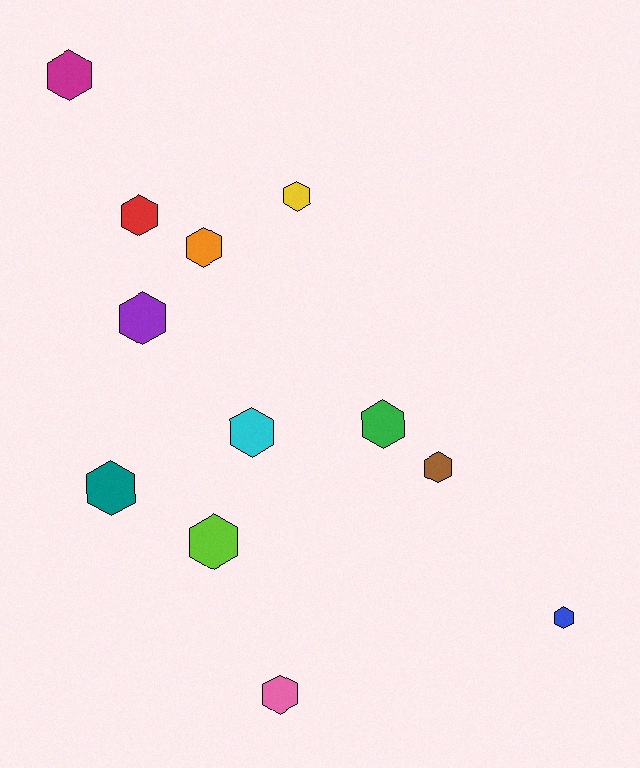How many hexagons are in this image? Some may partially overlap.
There are 12 hexagons.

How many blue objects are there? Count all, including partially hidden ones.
There is 1 blue object.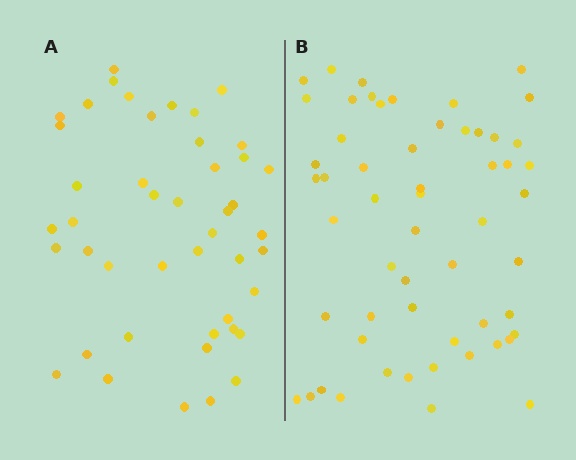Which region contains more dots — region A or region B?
Region B (the right region) has more dots.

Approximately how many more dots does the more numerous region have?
Region B has roughly 12 or so more dots than region A.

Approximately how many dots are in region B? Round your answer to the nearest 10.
About 60 dots. (The exact count is 56, which rounds to 60.)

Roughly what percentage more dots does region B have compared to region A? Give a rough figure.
About 25% more.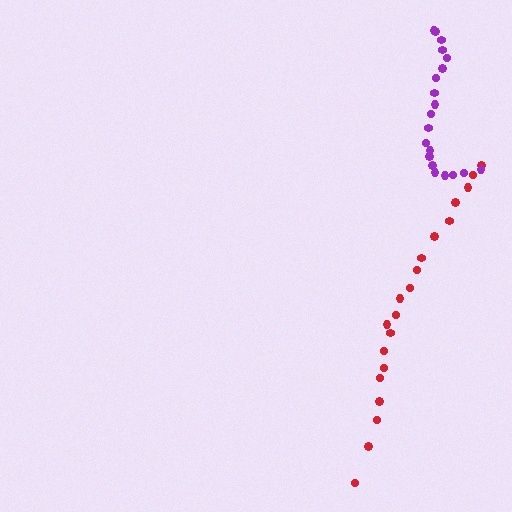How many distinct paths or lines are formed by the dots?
There are 2 distinct paths.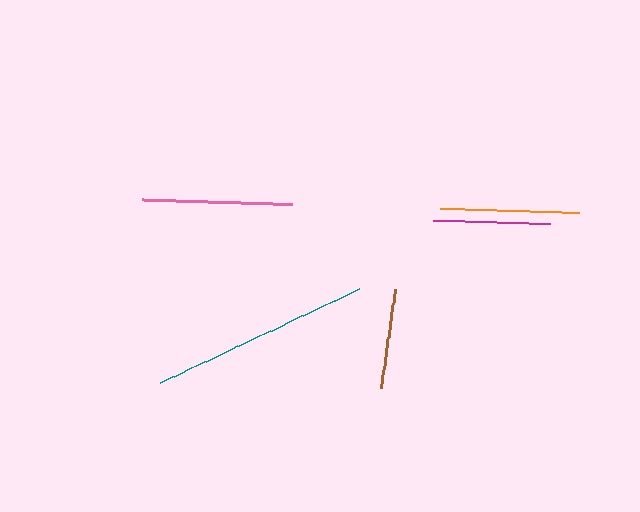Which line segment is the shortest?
The brown line is the shortest at approximately 99 pixels.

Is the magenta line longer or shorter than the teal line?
The teal line is longer than the magenta line.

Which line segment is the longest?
The teal line is the longest at approximately 219 pixels.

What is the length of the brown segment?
The brown segment is approximately 99 pixels long.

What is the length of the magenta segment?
The magenta segment is approximately 117 pixels long.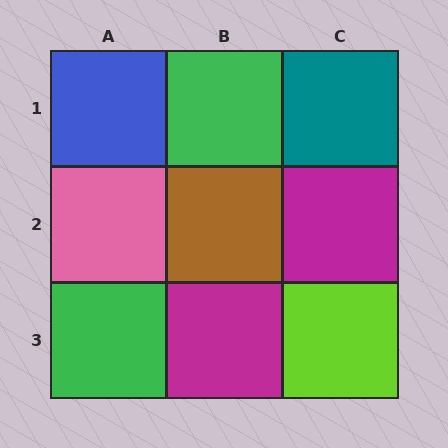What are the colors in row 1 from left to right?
Blue, green, teal.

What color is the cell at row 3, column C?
Lime.